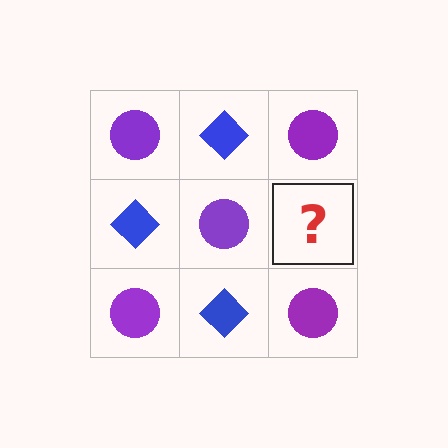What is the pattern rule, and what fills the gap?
The rule is that it alternates purple circle and blue diamond in a checkerboard pattern. The gap should be filled with a blue diamond.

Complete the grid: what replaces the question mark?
The question mark should be replaced with a blue diamond.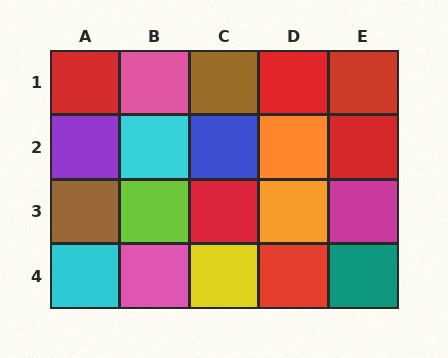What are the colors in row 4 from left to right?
Cyan, pink, yellow, red, teal.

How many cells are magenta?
1 cell is magenta.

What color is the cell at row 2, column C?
Blue.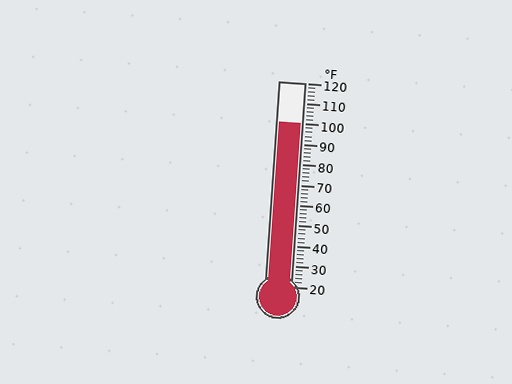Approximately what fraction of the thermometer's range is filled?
The thermometer is filled to approximately 80% of its range.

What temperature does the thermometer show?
The thermometer shows approximately 100°F.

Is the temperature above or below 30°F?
The temperature is above 30°F.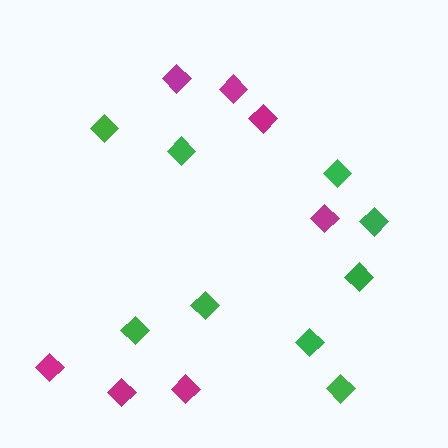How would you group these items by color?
There are 2 groups: one group of magenta diamonds (7) and one group of green diamonds (9).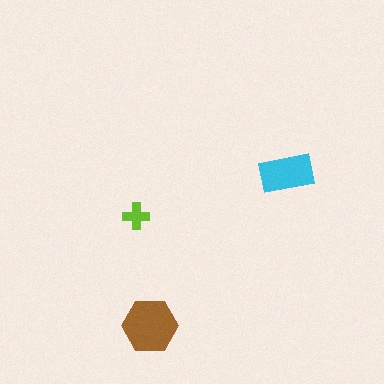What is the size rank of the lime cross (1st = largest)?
3rd.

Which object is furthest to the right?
The cyan rectangle is rightmost.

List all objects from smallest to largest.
The lime cross, the cyan rectangle, the brown hexagon.